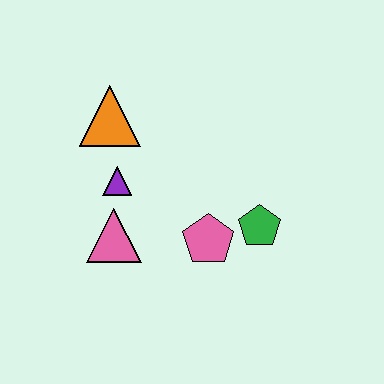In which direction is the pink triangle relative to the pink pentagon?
The pink triangle is to the left of the pink pentagon.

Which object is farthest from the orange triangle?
The green pentagon is farthest from the orange triangle.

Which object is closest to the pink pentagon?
The green pentagon is closest to the pink pentagon.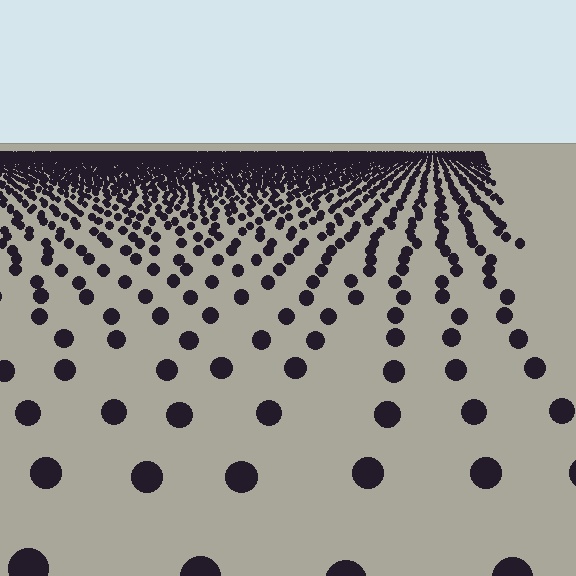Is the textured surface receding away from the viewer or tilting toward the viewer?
The surface is receding away from the viewer. Texture elements get smaller and denser toward the top.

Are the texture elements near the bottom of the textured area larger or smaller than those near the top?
Larger. Near the bottom, elements are closer to the viewer and appear at a bigger on-screen size.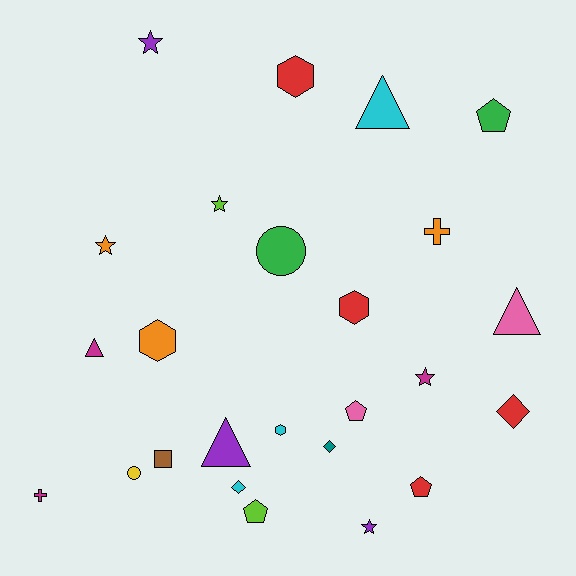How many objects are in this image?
There are 25 objects.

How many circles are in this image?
There are 2 circles.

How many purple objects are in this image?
There are 3 purple objects.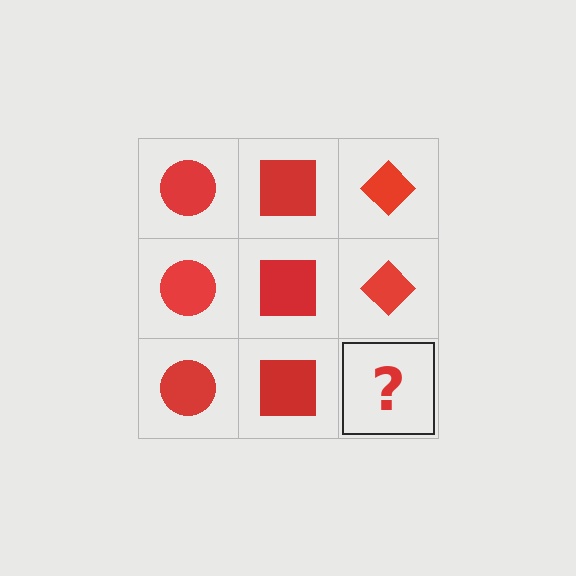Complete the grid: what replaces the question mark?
The question mark should be replaced with a red diamond.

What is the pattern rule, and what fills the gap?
The rule is that each column has a consistent shape. The gap should be filled with a red diamond.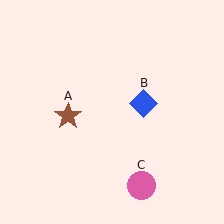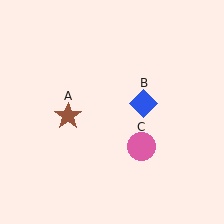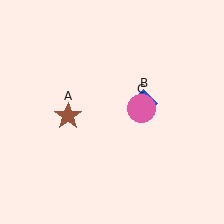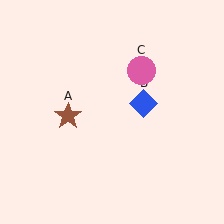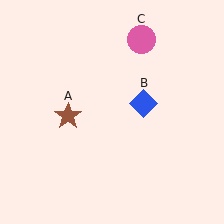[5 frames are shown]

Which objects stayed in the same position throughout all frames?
Brown star (object A) and blue diamond (object B) remained stationary.